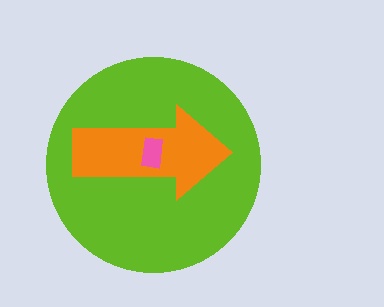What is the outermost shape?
The lime circle.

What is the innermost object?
The pink rectangle.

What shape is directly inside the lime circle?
The orange arrow.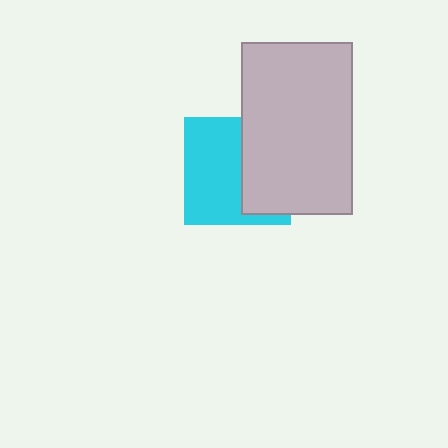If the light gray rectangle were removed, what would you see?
You would see the complete cyan square.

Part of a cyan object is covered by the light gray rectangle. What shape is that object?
It is a square.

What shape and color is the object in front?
The object in front is a light gray rectangle.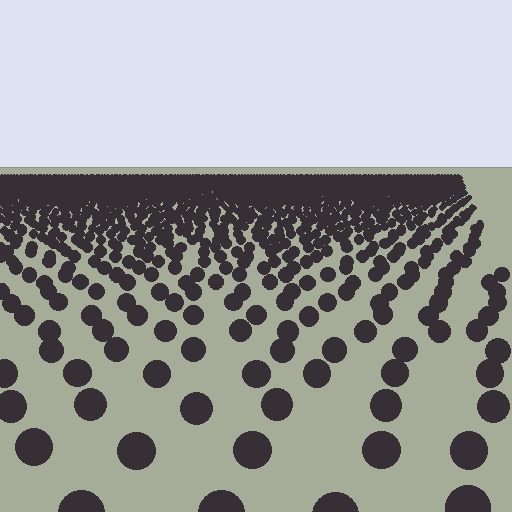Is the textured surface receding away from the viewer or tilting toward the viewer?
The surface is receding away from the viewer. Texture elements get smaller and denser toward the top.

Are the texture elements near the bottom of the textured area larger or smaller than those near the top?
Larger. Near the bottom, elements are closer to the viewer and appear at a bigger on-screen size.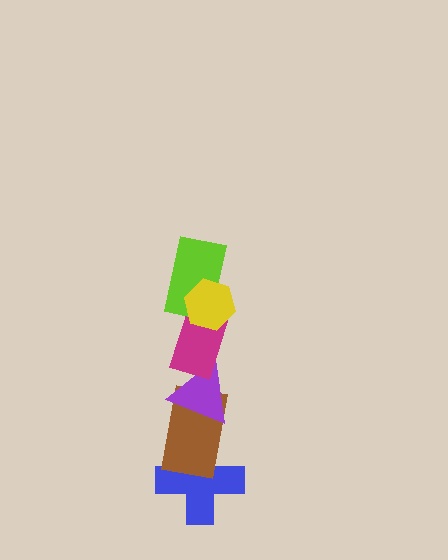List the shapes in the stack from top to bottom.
From top to bottom: the yellow hexagon, the lime rectangle, the magenta rectangle, the purple triangle, the brown rectangle, the blue cross.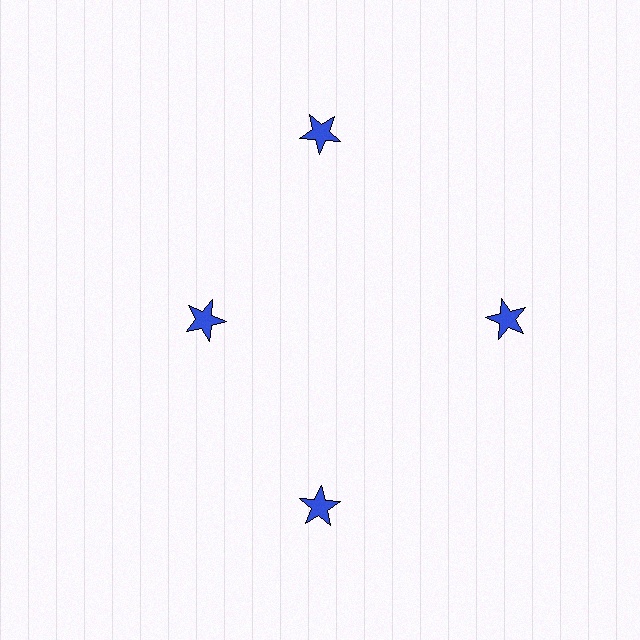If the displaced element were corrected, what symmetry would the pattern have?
It would have 4-fold rotational symmetry — the pattern would map onto itself every 90 degrees.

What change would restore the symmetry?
The symmetry would be restored by moving it outward, back onto the ring so that all 4 stars sit at equal angles and equal distance from the center.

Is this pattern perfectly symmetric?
No. The 4 blue stars are arranged in a ring, but one element near the 9 o'clock position is pulled inward toward the center, breaking the 4-fold rotational symmetry.